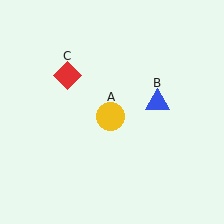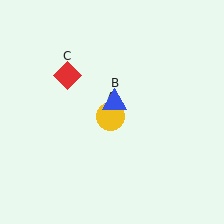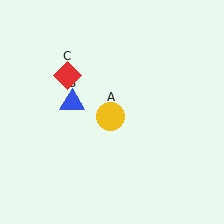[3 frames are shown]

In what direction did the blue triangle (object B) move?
The blue triangle (object B) moved left.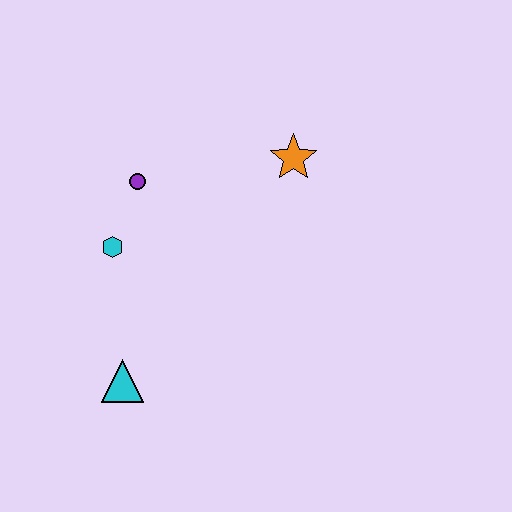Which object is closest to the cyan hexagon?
The purple circle is closest to the cyan hexagon.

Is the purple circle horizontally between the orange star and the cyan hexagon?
Yes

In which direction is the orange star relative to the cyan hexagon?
The orange star is to the right of the cyan hexagon.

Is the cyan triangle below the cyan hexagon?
Yes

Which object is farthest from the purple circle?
The cyan triangle is farthest from the purple circle.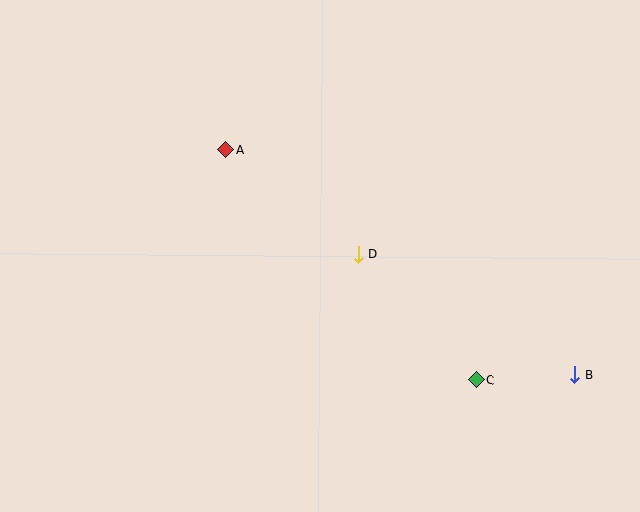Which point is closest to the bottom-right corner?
Point B is closest to the bottom-right corner.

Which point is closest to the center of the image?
Point D at (358, 254) is closest to the center.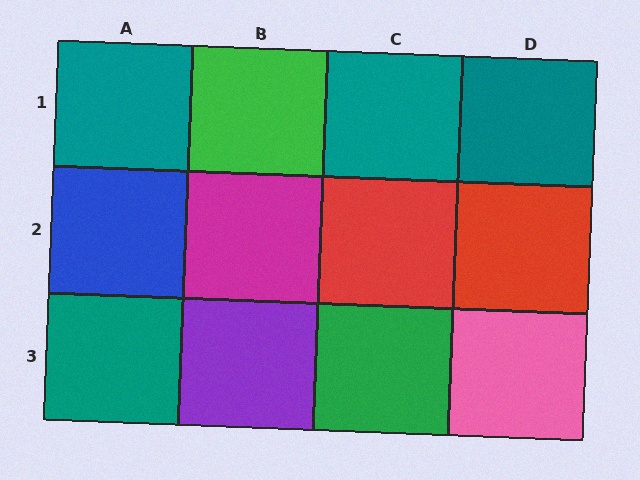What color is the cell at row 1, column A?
Teal.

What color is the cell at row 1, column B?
Green.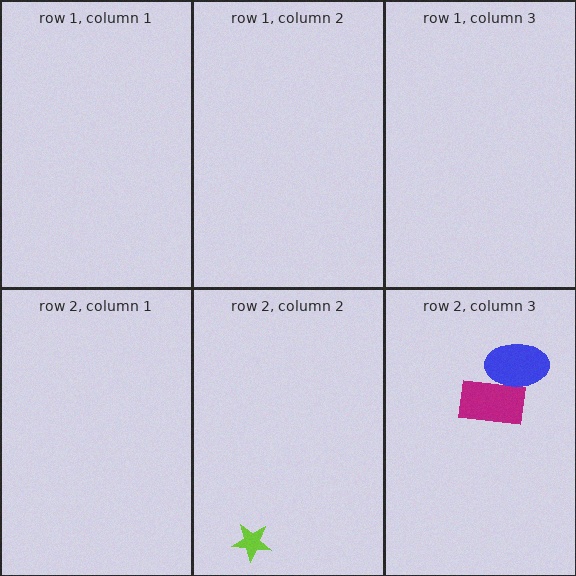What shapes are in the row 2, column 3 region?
The magenta rectangle, the blue ellipse.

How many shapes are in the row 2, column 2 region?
1.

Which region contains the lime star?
The row 2, column 2 region.